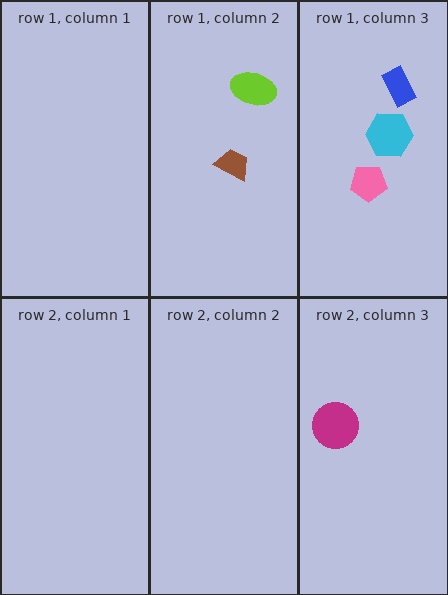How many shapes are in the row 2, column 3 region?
1.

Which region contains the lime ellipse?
The row 1, column 2 region.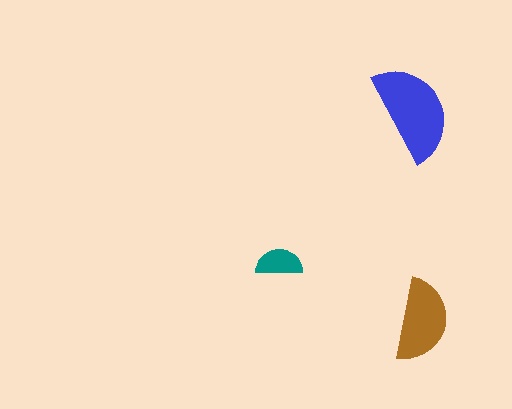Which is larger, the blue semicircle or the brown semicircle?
The blue one.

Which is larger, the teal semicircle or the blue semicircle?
The blue one.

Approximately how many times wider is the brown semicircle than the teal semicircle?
About 2 times wider.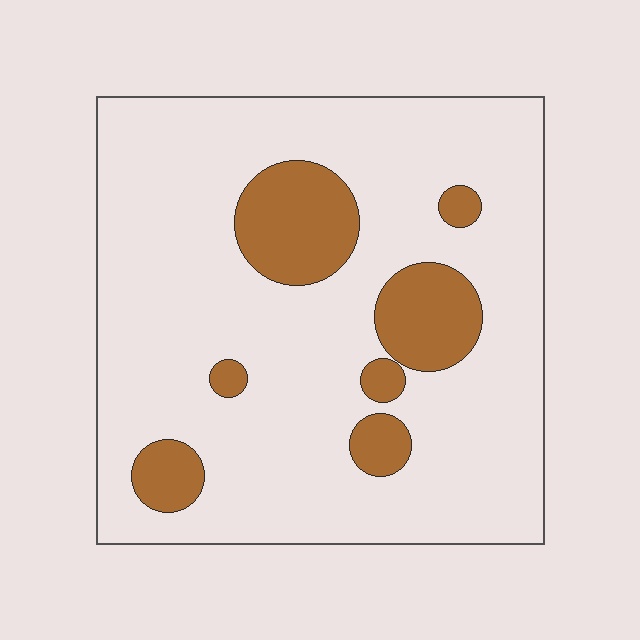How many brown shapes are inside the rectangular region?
7.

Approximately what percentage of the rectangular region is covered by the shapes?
Approximately 15%.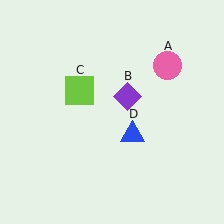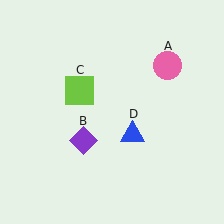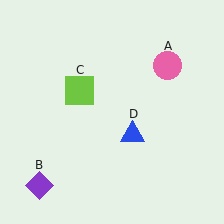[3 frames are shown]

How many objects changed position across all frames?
1 object changed position: purple diamond (object B).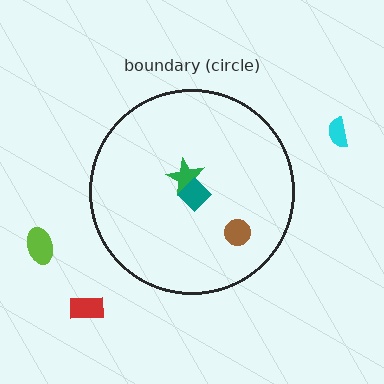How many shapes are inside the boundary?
3 inside, 3 outside.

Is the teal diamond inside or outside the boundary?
Inside.